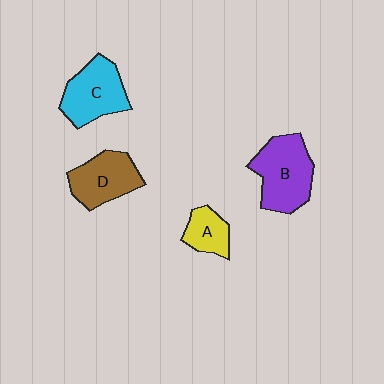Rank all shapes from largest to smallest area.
From largest to smallest: B (purple), C (cyan), D (brown), A (yellow).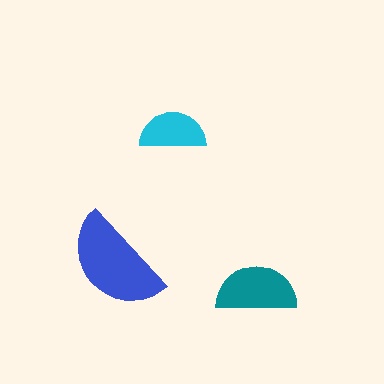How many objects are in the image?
There are 3 objects in the image.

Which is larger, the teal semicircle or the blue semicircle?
The blue one.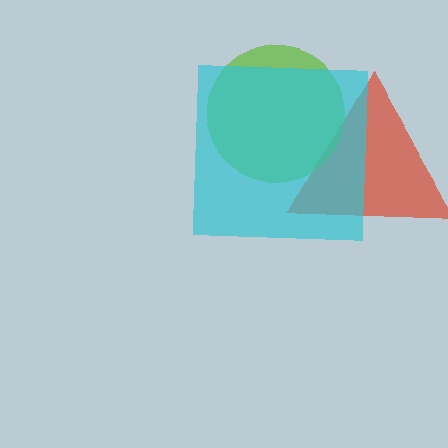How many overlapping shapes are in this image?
There are 3 overlapping shapes in the image.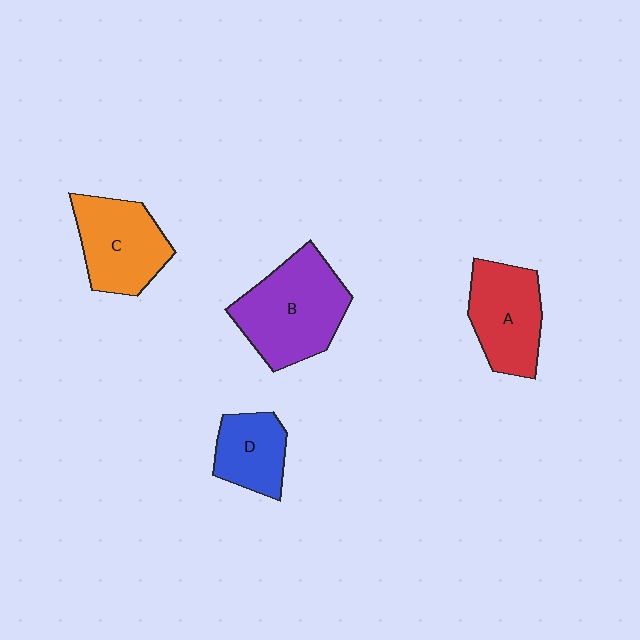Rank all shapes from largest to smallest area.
From largest to smallest: B (purple), C (orange), A (red), D (blue).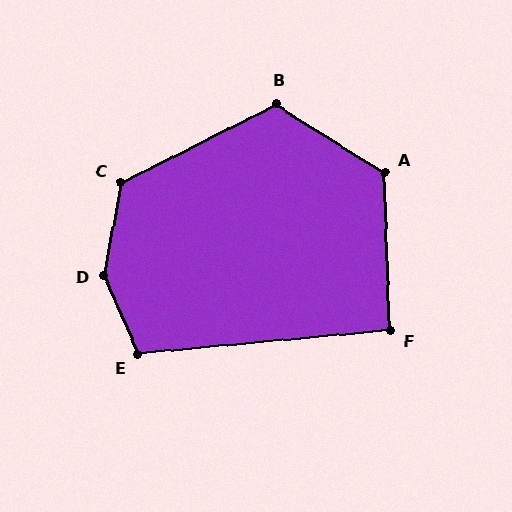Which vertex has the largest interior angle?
D, at approximately 146 degrees.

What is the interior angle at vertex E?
Approximately 108 degrees (obtuse).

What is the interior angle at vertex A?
Approximately 124 degrees (obtuse).